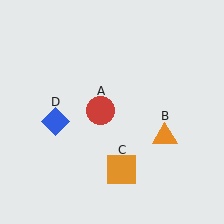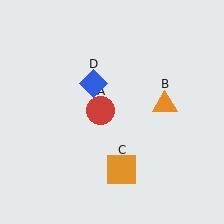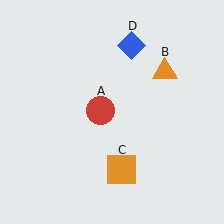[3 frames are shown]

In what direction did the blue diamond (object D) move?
The blue diamond (object D) moved up and to the right.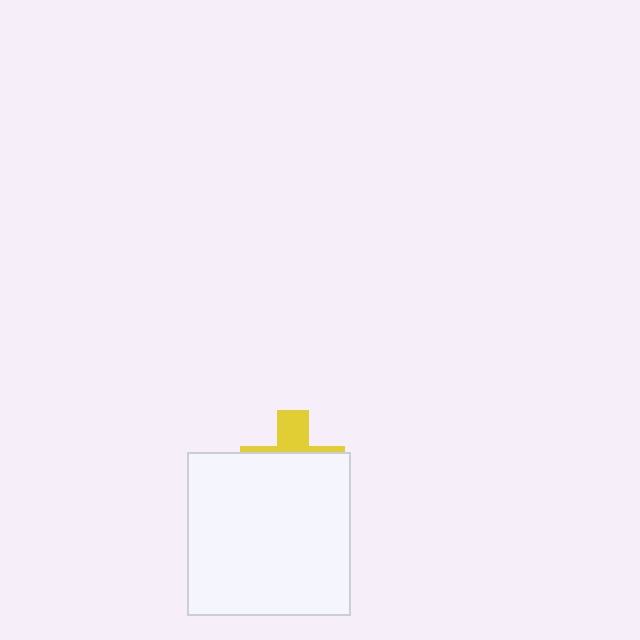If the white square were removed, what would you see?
You would see the complete yellow cross.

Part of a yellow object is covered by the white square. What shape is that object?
It is a cross.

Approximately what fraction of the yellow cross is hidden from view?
Roughly 69% of the yellow cross is hidden behind the white square.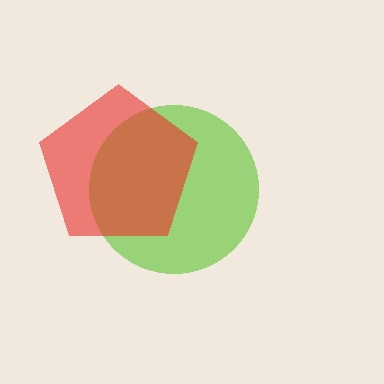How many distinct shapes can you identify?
There are 2 distinct shapes: a lime circle, a red pentagon.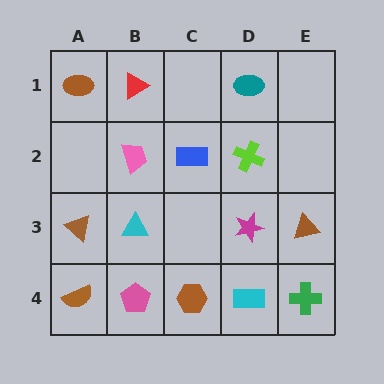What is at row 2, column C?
A blue rectangle.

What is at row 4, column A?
A brown semicircle.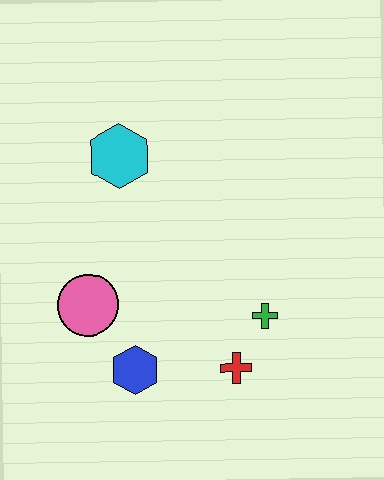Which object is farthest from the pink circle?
The green cross is farthest from the pink circle.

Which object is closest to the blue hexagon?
The pink circle is closest to the blue hexagon.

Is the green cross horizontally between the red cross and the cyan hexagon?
No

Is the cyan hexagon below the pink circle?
No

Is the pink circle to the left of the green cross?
Yes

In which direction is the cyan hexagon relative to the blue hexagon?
The cyan hexagon is above the blue hexagon.